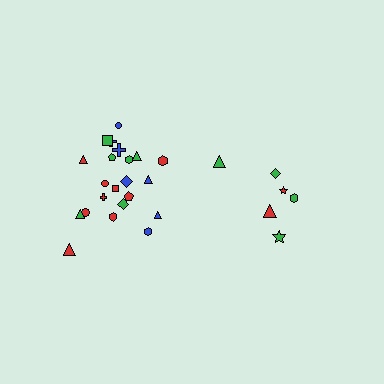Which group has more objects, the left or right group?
The left group.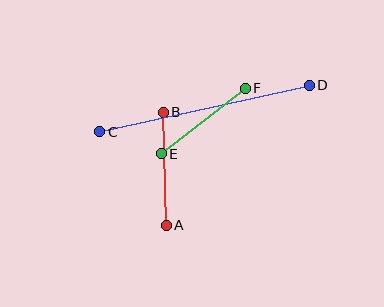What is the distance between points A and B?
The distance is approximately 113 pixels.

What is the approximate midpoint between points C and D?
The midpoint is at approximately (205, 109) pixels.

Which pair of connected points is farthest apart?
Points C and D are farthest apart.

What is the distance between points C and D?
The distance is approximately 214 pixels.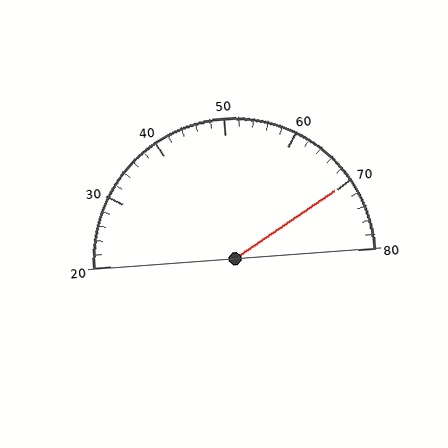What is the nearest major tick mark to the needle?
The nearest major tick mark is 70.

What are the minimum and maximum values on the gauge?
The gauge ranges from 20 to 80.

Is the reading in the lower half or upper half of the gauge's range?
The reading is in the upper half of the range (20 to 80).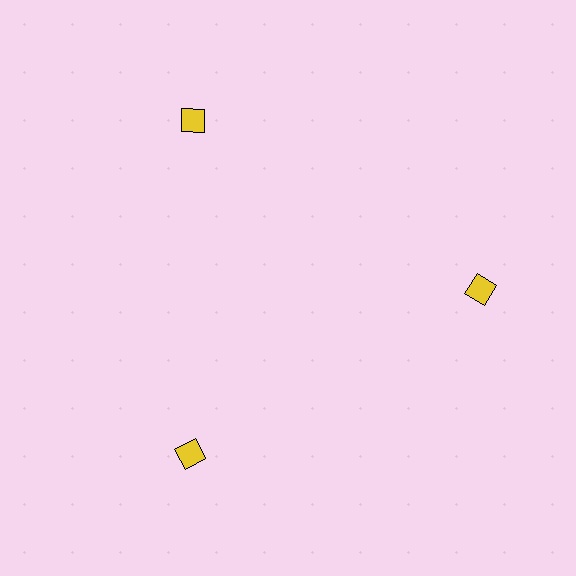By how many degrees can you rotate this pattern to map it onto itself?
The pattern maps onto itself every 120 degrees of rotation.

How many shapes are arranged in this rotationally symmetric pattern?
There are 3 shapes, arranged in 3 groups of 1.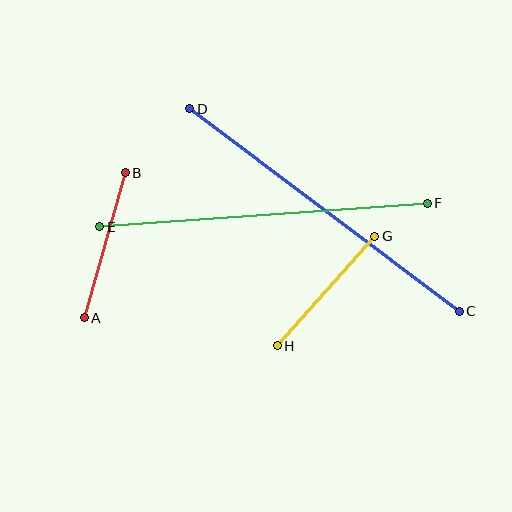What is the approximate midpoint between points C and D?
The midpoint is at approximately (324, 210) pixels.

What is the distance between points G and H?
The distance is approximately 146 pixels.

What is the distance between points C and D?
The distance is approximately 337 pixels.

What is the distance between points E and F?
The distance is approximately 328 pixels.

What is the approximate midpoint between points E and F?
The midpoint is at approximately (263, 215) pixels.